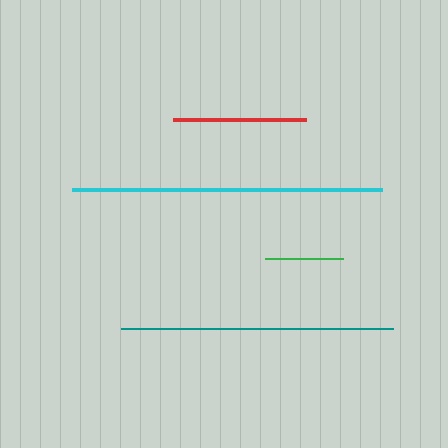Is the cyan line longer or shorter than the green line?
The cyan line is longer than the green line.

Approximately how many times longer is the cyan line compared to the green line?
The cyan line is approximately 4.0 times the length of the green line.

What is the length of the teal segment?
The teal segment is approximately 271 pixels long.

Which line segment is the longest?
The cyan line is the longest at approximately 310 pixels.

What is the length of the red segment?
The red segment is approximately 133 pixels long.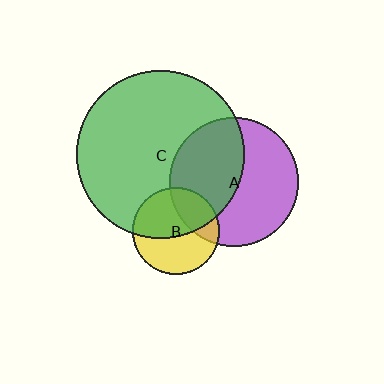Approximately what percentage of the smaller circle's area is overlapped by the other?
Approximately 30%.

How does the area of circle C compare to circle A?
Approximately 1.7 times.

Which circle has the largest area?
Circle C (green).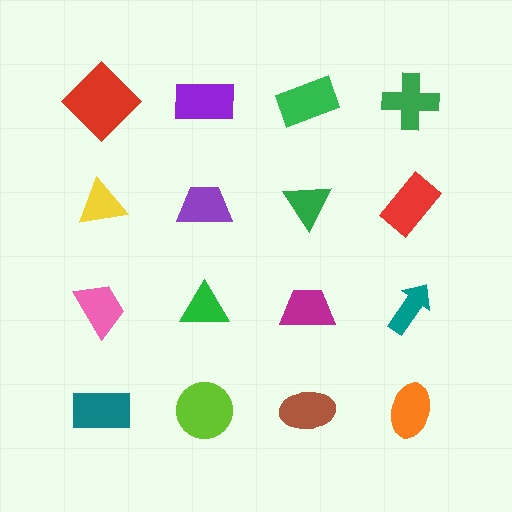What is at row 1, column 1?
A red diamond.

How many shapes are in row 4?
4 shapes.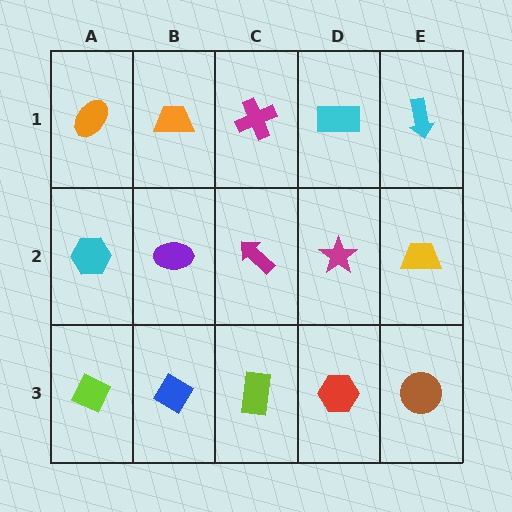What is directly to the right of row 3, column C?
A red hexagon.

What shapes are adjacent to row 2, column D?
A cyan rectangle (row 1, column D), a red hexagon (row 3, column D), a magenta arrow (row 2, column C), a yellow trapezoid (row 2, column E).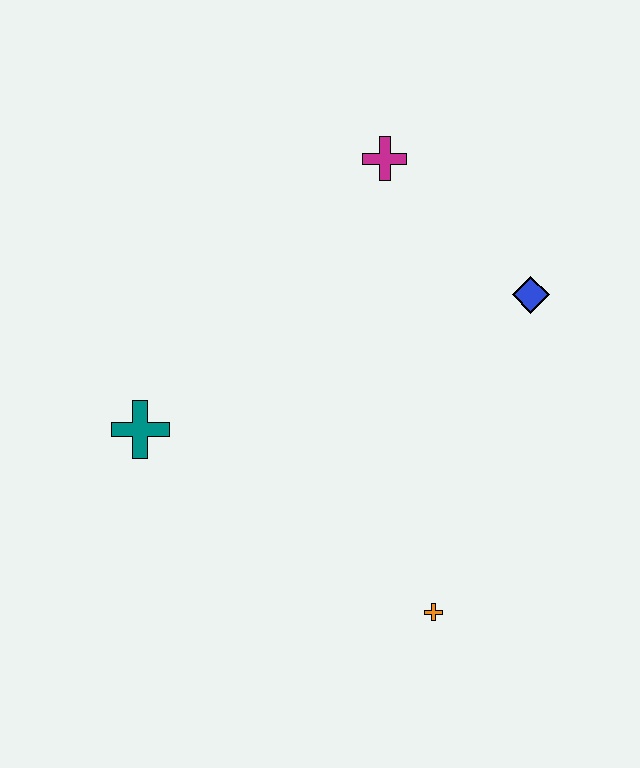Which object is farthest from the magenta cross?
The orange cross is farthest from the magenta cross.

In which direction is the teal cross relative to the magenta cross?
The teal cross is below the magenta cross.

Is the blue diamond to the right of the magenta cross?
Yes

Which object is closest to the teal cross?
The orange cross is closest to the teal cross.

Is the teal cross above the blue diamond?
No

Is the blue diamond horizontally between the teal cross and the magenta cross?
No